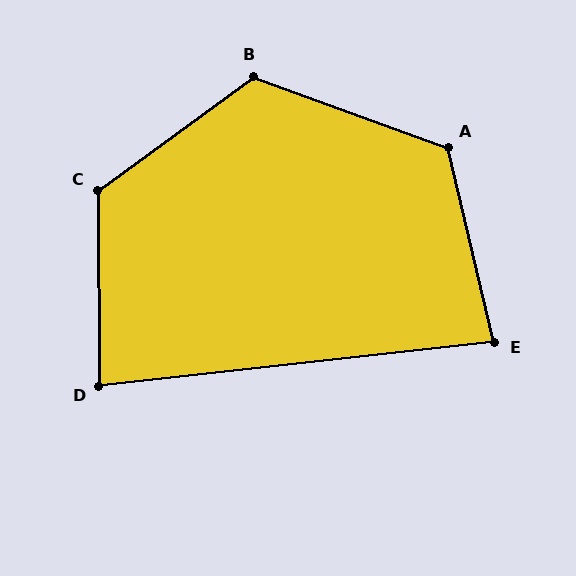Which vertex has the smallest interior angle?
E, at approximately 83 degrees.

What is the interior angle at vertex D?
Approximately 84 degrees (acute).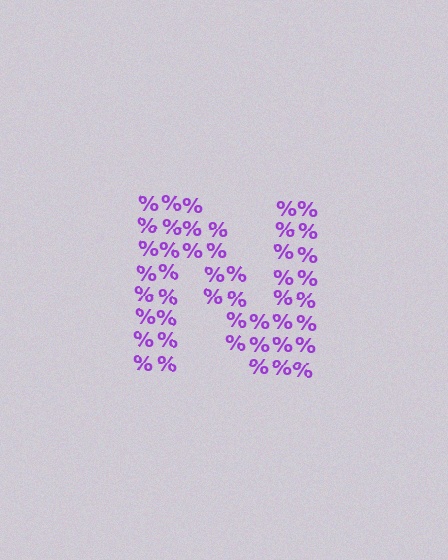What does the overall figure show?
The overall figure shows the letter N.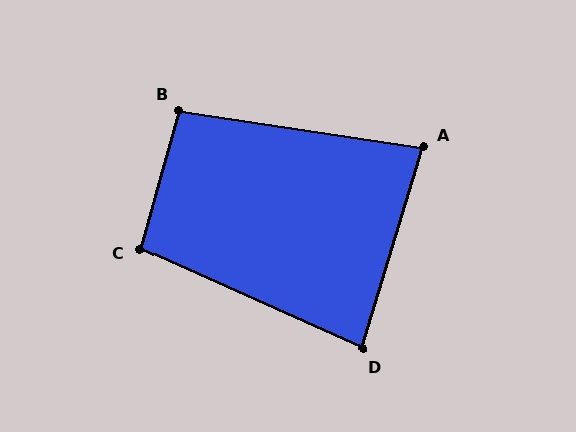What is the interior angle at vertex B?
Approximately 97 degrees (obtuse).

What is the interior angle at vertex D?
Approximately 83 degrees (acute).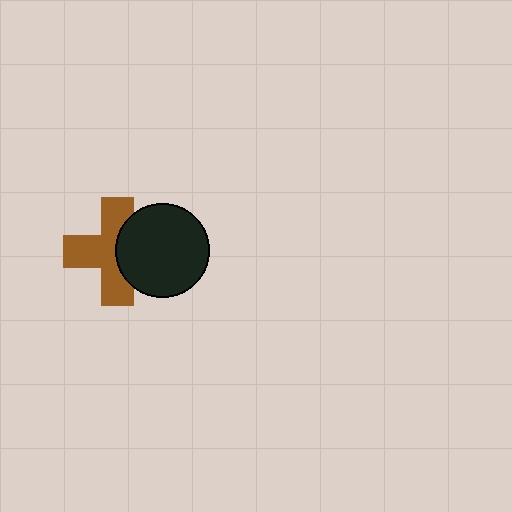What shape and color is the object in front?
The object in front is a black circle.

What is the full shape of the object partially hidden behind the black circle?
The partially hidden object is a brown cross.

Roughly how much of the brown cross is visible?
About half of it is visible (roughly 63%).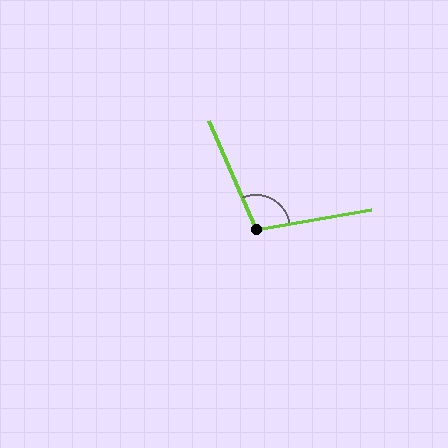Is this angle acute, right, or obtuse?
It is obtuse.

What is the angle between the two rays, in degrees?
Approximately 104 degrees.